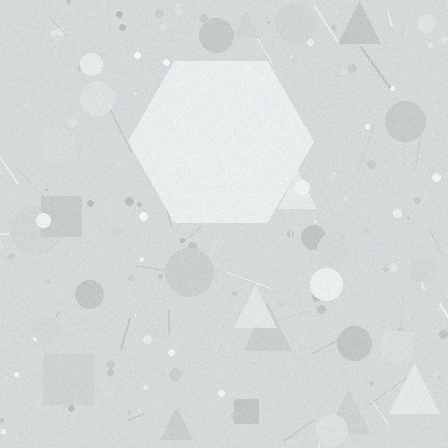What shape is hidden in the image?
A hexagon is hidden in the image.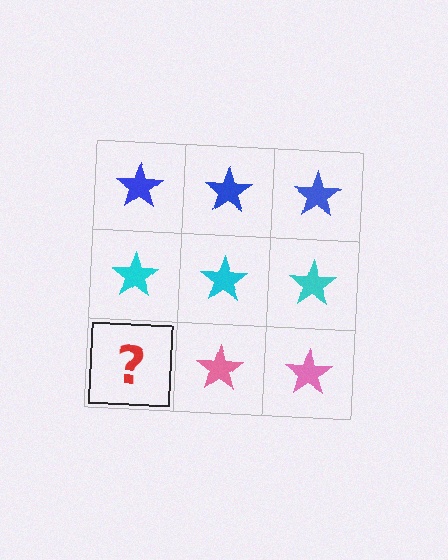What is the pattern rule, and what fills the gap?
The rule is that each row has a consistent color. The gap should be filled with a pink star.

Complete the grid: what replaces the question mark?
The question mark should be replaced with a pink star.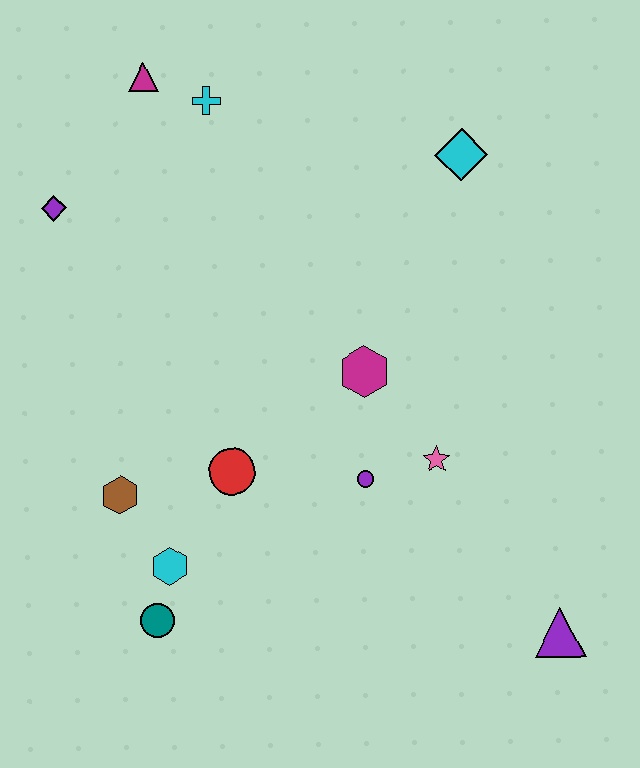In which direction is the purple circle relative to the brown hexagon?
The purple circle is to the right of the brown hexagon.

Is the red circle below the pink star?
Yes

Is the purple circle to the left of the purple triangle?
Yes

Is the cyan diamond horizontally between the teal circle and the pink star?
No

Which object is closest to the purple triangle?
The pink star is closest to the purple triangle.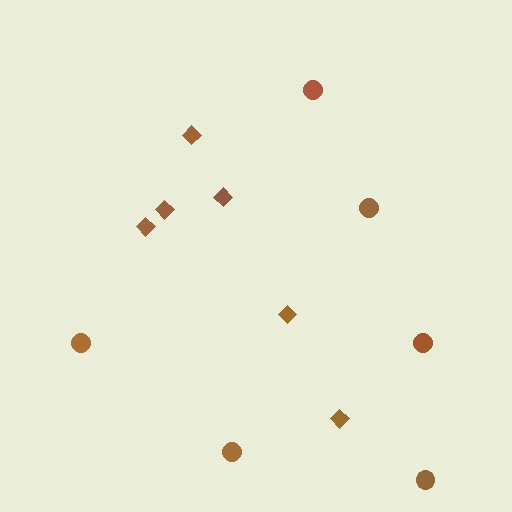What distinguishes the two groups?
There are 2 groups: one group of diamonds (6) and one group of circles (6).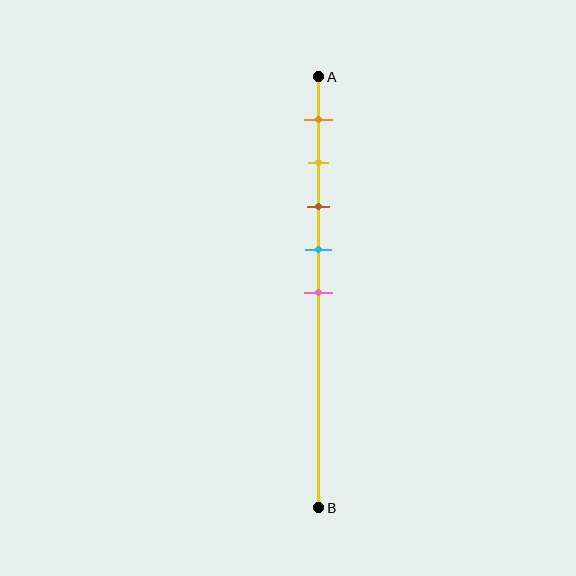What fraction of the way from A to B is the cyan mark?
The cyan mark is approximately 40% (0.4) of the way from A to B.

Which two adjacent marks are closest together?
The yellow and brown marks are the closest adjacent pair.